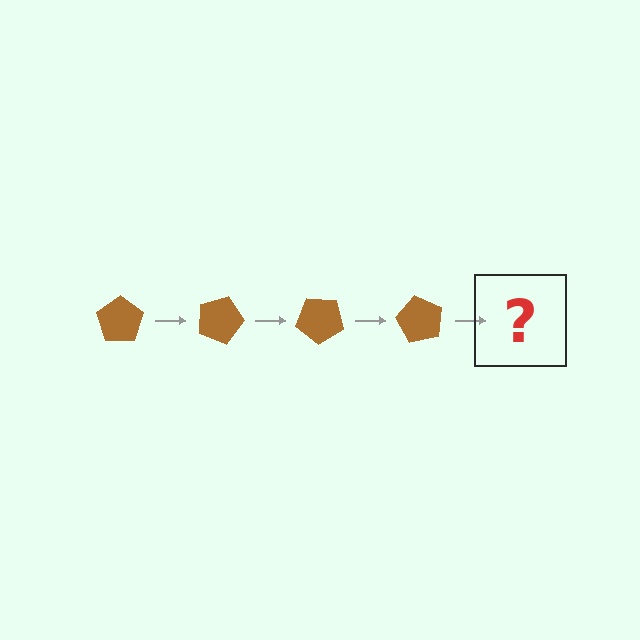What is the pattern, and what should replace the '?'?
The pattern is that the pentagon rotates 20 degrees each step. The '?' should be a brown pentagon rotated 80 degrees.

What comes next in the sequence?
The next element should be a brown pentagon rotated 80 degrees.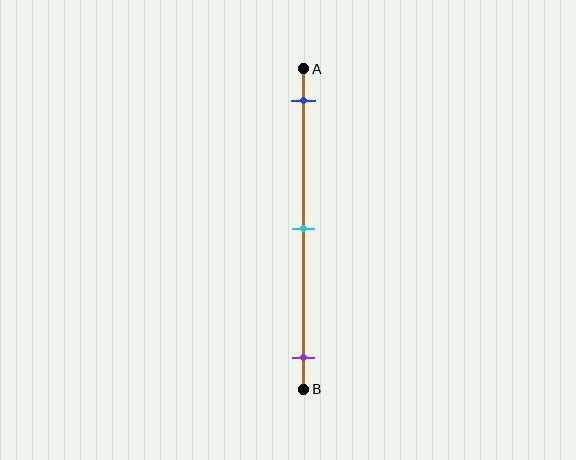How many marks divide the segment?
There are 3 marks dividing the segment.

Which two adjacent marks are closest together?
The blue and cyan marks are the closest adjacent pair.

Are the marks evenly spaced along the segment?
Yes, the marks are approximately evenly spaced.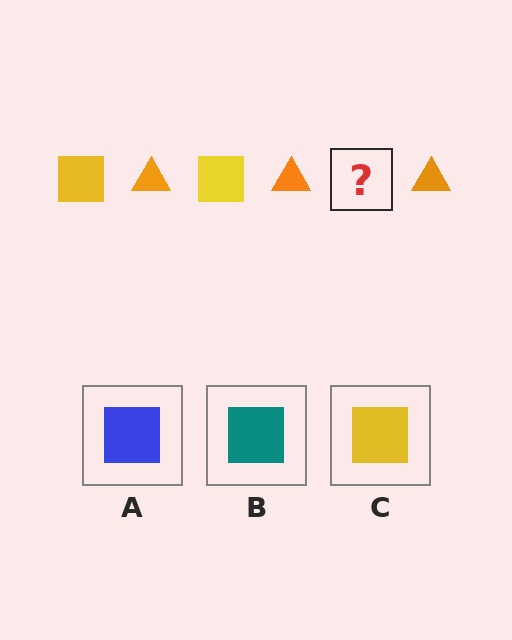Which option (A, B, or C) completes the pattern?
C.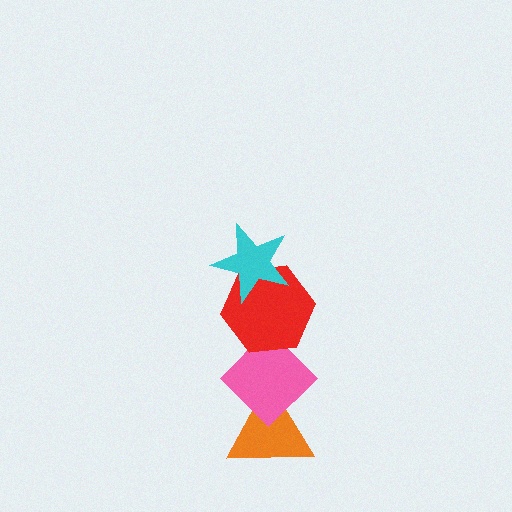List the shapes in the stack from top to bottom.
From top to bottom: the cyan star, the red hexagon, the pink diamond, the orange triangle.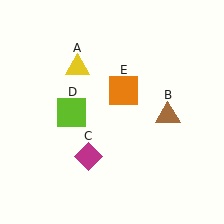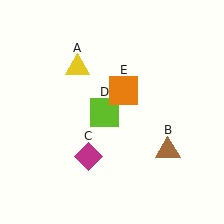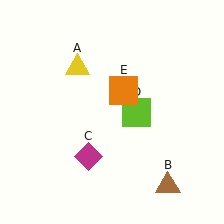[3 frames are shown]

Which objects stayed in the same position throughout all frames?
Yellow triangle (object A) and magenta diamond (object C) and orange square (object E) remained stationary.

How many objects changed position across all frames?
2 objects changed position: brown triangle (object B), lime square (object D).